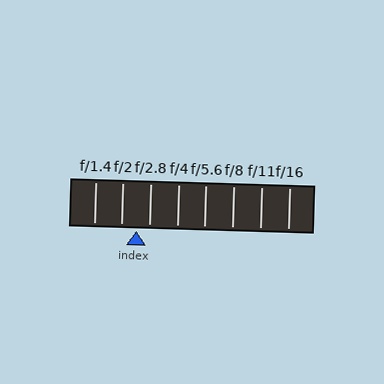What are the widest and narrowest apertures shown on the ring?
The widest aperture shown is f/1.4 and the narrowest is f/16.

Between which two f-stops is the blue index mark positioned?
The index mark is between f/2 and f/2.8.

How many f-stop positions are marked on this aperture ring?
There are 8 f-stop positions marked.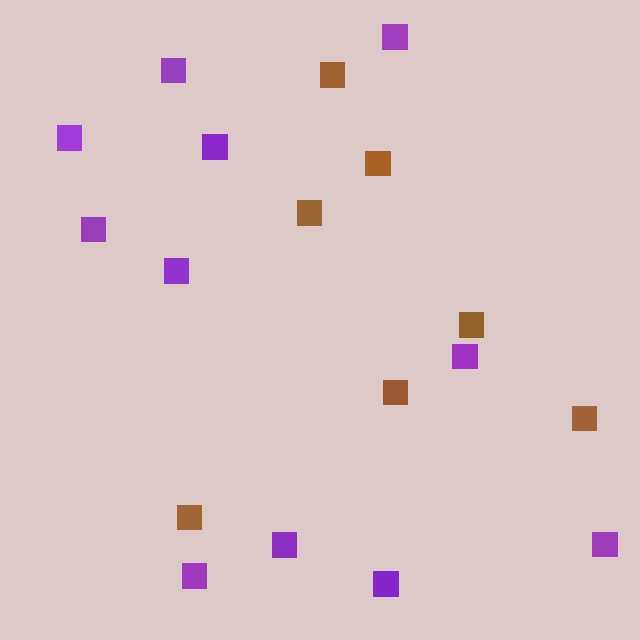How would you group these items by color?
There are 2 groups: one group of brown squares (7) and one group of purple squares (11).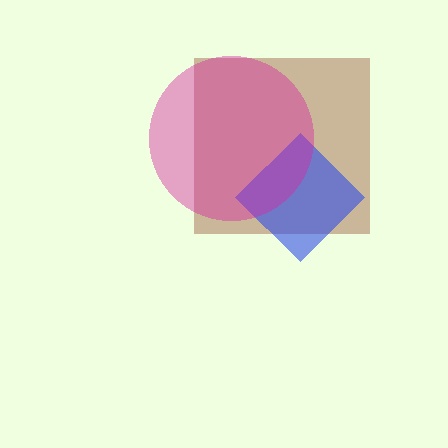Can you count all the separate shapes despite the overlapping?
Yes, there are 3 separate shapes.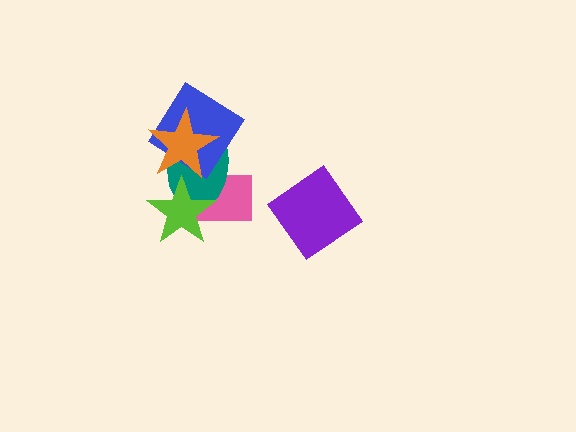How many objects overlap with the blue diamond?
3 objects overlap with the blue diamond.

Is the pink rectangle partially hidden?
Yes, it is partially covered by another shape.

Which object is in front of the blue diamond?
The orange star is in front of the blue diamond.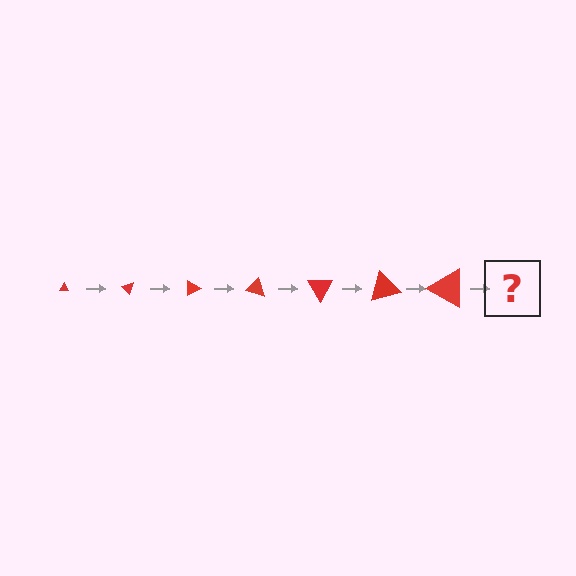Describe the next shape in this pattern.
It should be a triangle, larger than the previous one and rotated 315 degrees from the start.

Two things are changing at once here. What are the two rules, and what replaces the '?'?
The two rules are that the triangle grows larger each step and it rotates 45 degrees each step. The '?' should be a triangle, larger than the previous one and rotated 315 degrees from the start.